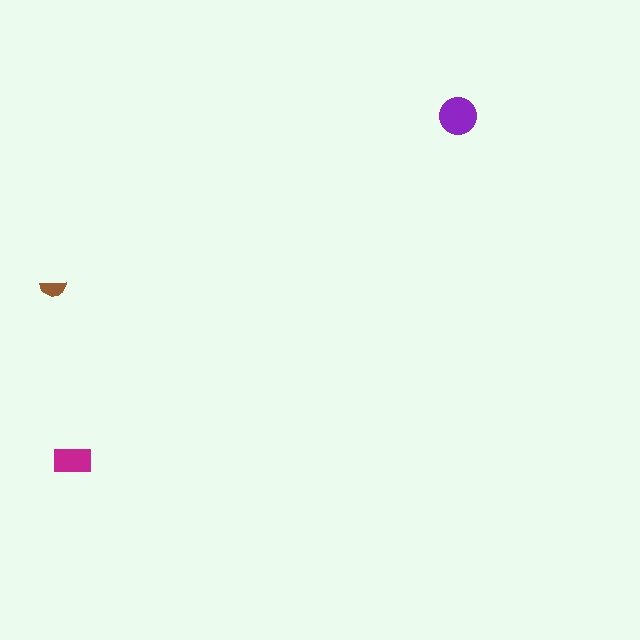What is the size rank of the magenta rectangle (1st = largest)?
2nd.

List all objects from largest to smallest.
The purple circle, the magenta rectangle, the brown semicircle.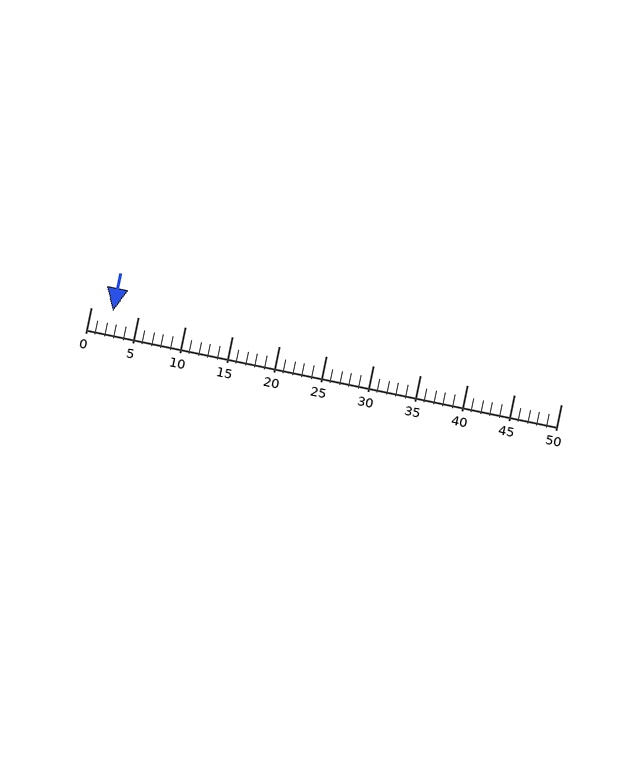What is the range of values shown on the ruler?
The ruler shows values from 0 to 50.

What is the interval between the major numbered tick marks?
The major tick marks are spaced 5 units apart.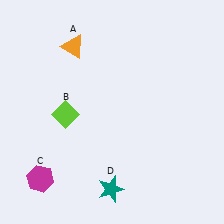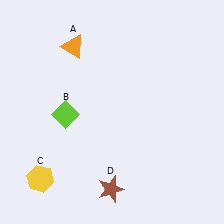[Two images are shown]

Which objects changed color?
C changed from magenta to yellow. D changed from teal to brown.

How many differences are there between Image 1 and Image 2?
There are 2 differences between the two images.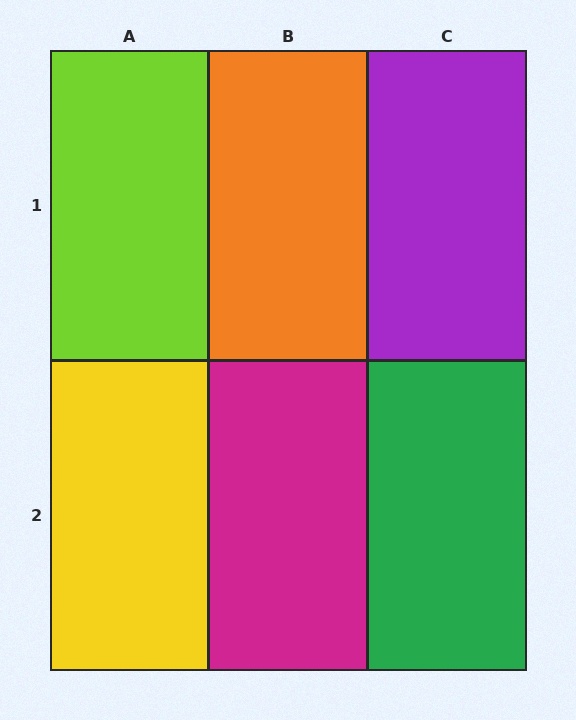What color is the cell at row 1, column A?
Lime.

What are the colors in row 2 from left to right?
Yellow, magenta, green.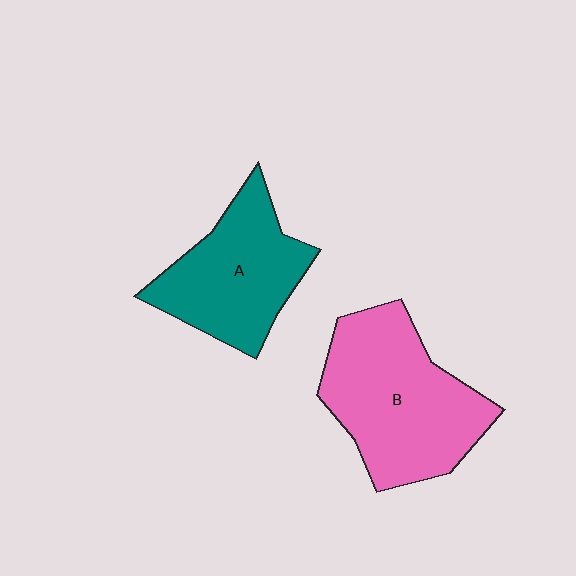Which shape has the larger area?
Shape B (pink).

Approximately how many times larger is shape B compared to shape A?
Approximately 1.3 times.